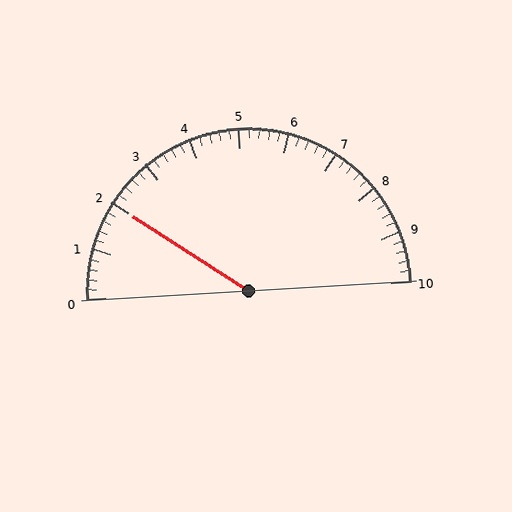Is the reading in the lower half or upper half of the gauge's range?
The reading is in the lower half of the range (0 to 10).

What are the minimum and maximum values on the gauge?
The gauge ranges from 0 to 10.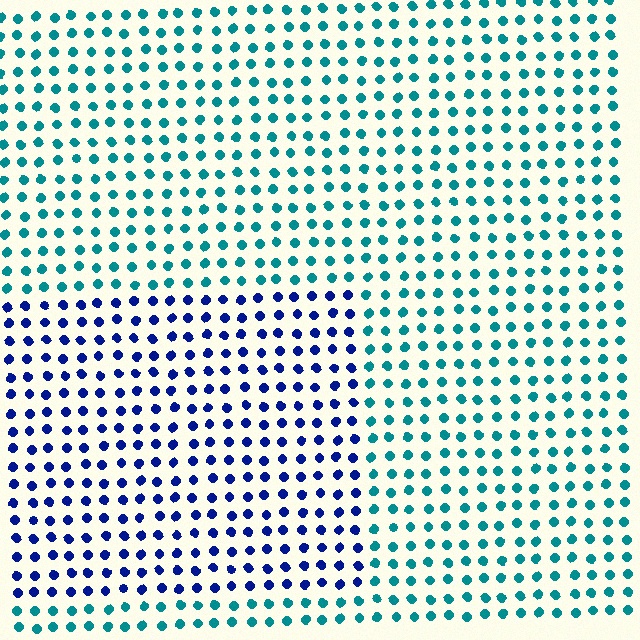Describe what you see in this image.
The image is filled with small teal elements in a uniform arrangement. A rectangle-shaped region is visible where the elements are tinted to a slightly different hue, forming a subtle color boundary.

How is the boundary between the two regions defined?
The boundary is defined purely by a slight shift in hue (about 51 degrees). Spacing, size, and orientation are identical on both sides.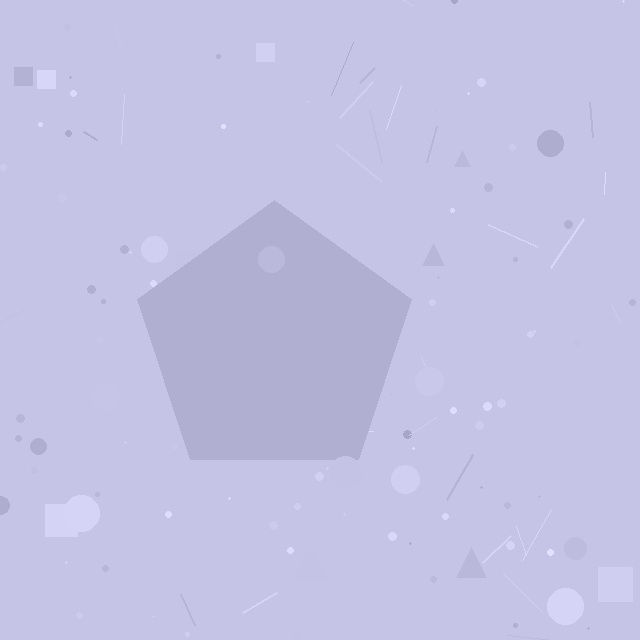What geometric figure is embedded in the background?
A pentagon is embedded in the background.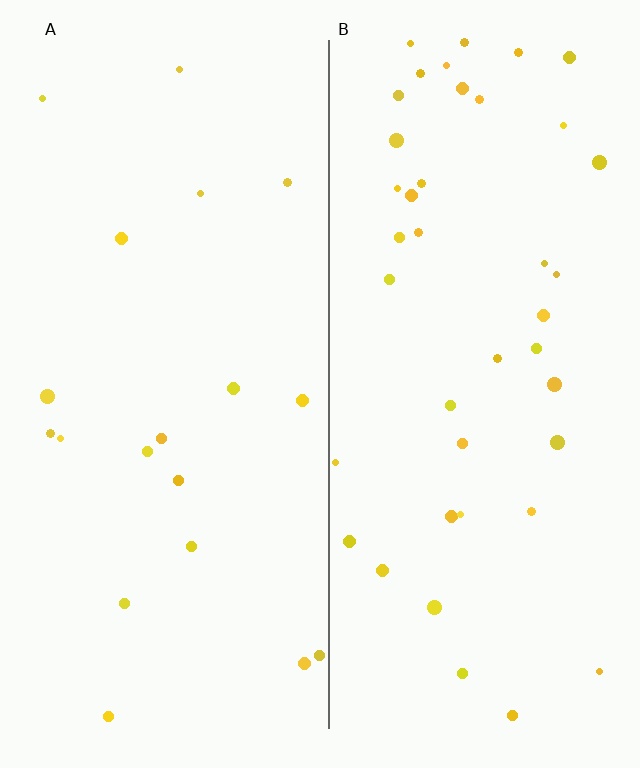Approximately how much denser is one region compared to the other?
Approximately 2.2× — region B over region A.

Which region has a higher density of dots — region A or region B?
B (the right).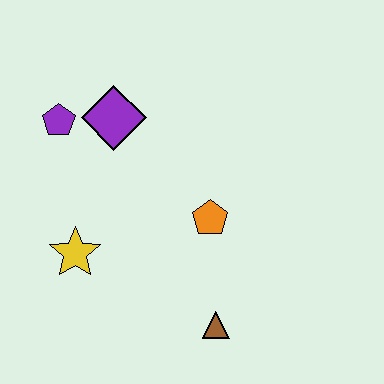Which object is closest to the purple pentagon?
The purple diamond is closest to the purple pentagon.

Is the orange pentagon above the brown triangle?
Yes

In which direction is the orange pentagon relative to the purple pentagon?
The orange pentagon is to the right of the purple pentagon.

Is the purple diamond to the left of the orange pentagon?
Yes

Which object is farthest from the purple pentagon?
The brown triangle is farthest from the purple pentagon.